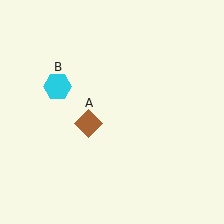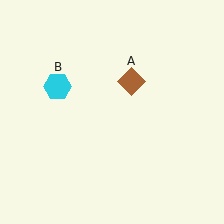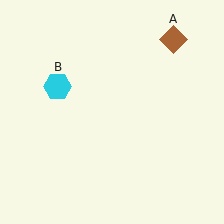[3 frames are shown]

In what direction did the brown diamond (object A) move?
The brown diamond (object A) moved up and to the right.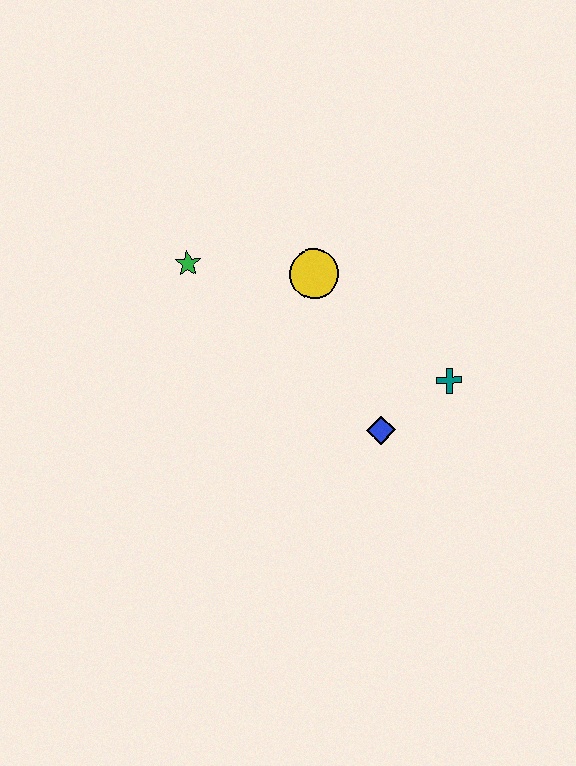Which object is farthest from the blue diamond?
The green star is farthest from the blue diamond.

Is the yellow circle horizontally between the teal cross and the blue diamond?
No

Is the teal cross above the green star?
No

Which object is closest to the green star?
The yellow circle is closest to the green star.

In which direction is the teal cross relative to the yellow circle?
The teal cross is to the right of the yellow circle.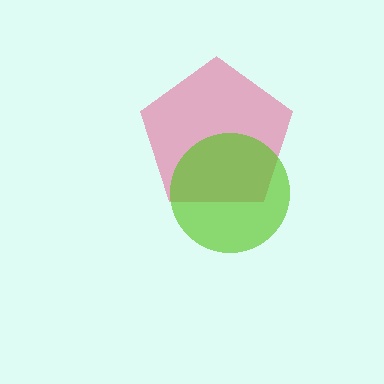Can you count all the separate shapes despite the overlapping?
Yes, there are 2 separate shapes.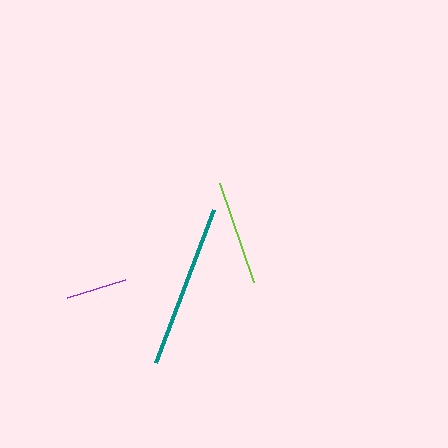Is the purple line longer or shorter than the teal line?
The teal line is longer than the purple line.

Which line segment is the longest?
The teal line is the longest at approximately 164 pixels.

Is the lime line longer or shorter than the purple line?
The lime line is longer than the purple line.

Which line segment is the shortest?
The purple line is the shortest at approximately 61 pixels.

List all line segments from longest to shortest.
From longest to shortest: teal, lime, purple.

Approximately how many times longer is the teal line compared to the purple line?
The teal line is approximately 2.7 times the length of the purple line.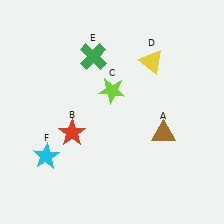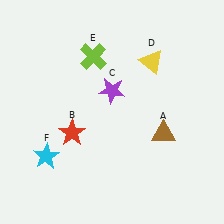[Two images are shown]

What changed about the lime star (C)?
In Image 1, C is lime. In Image 2, it changed to purple.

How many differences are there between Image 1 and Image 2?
There are 2 differences between the two images.